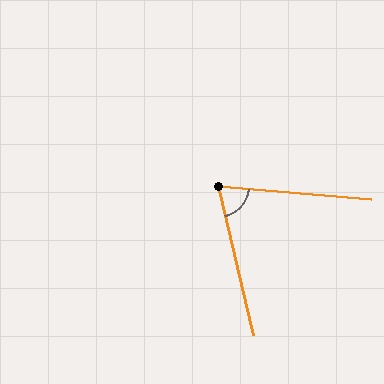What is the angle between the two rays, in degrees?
Approximately 72 degrees.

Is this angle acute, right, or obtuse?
It is acute.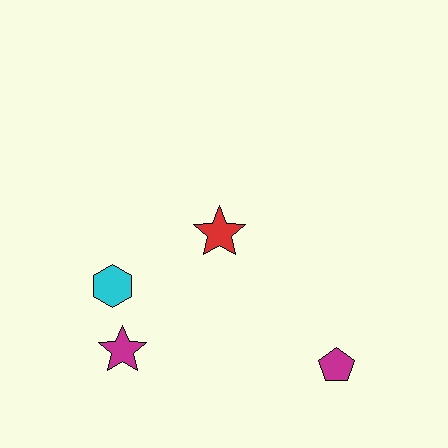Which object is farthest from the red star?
The magenta pentagon is farthest from the red star.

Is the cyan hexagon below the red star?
Yes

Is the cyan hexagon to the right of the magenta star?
No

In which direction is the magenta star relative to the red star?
The magenta star is below the red star.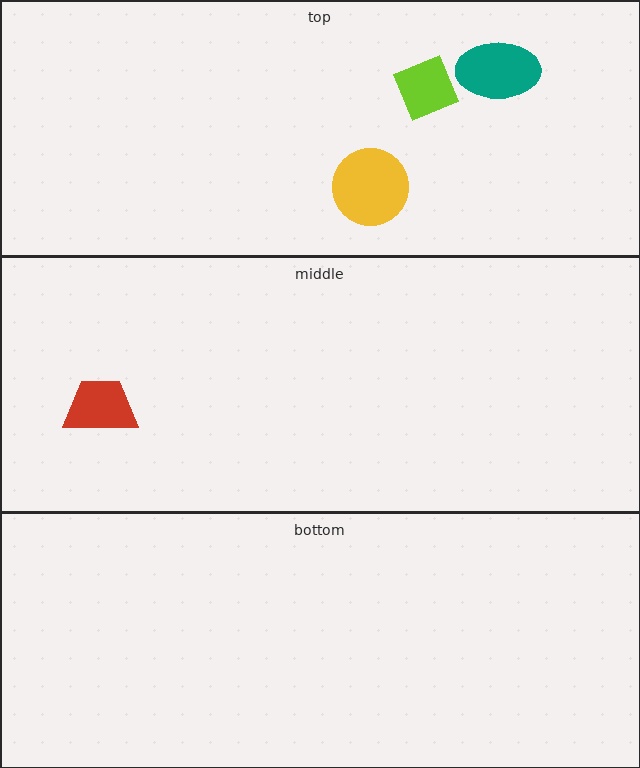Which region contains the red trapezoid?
The middle region.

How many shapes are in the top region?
3.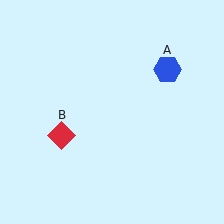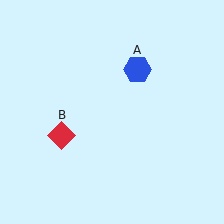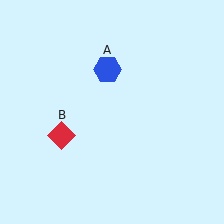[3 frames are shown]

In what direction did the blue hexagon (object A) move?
The blue hexagon (object A) moved left.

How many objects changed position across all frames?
1 object changed position: blue hexagon (object A).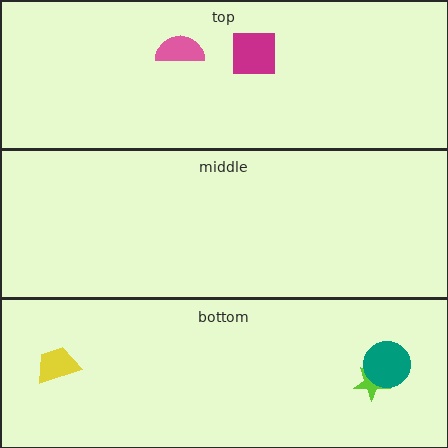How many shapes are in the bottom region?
3.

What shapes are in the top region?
The pink semicircle, the magenta square.